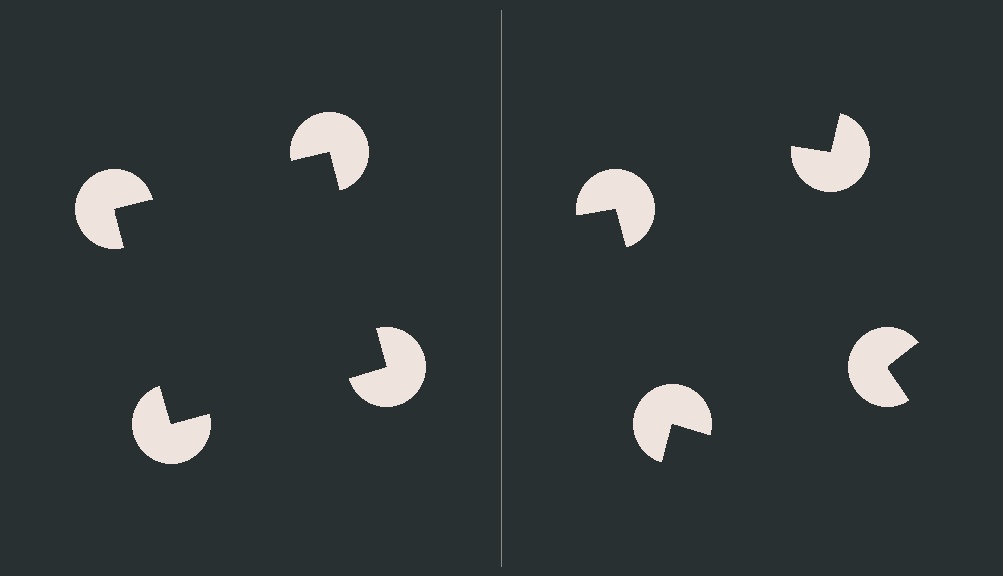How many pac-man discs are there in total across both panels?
8 — 4 on each side.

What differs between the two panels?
The pac-man discs are positioned identically on both sides; only the wedge orientations differ. On the left they align to a square; on the right they are misaligned.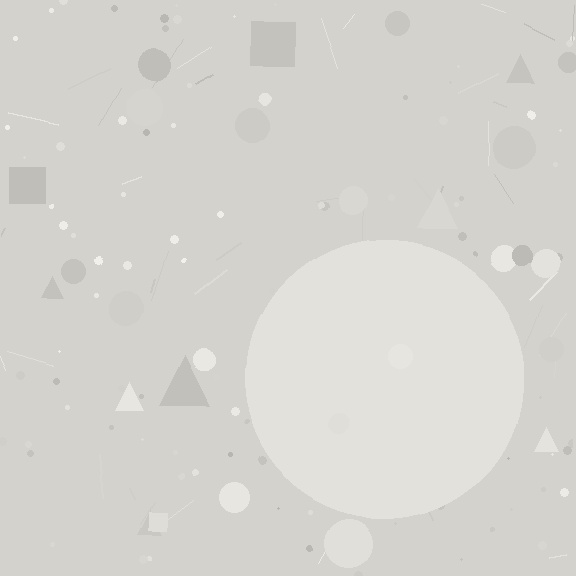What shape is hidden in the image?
A circle is hidden in the image.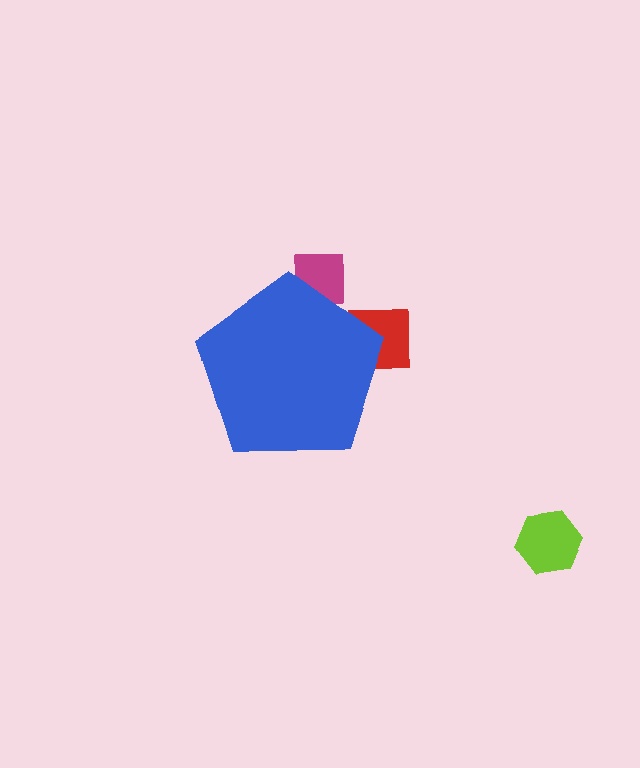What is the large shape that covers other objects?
A blue pentagon.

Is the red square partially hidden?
Yes, the red square is partially hidden behind the blue pentagon.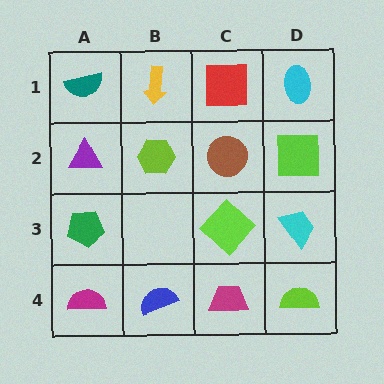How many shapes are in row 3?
3 shapes.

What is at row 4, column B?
A blue semicircle.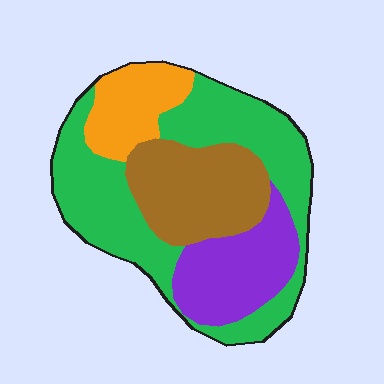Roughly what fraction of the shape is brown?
Brown takes up about one quarter (1/4) of the shape.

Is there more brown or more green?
Green.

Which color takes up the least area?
Orange, at roughly 15%.